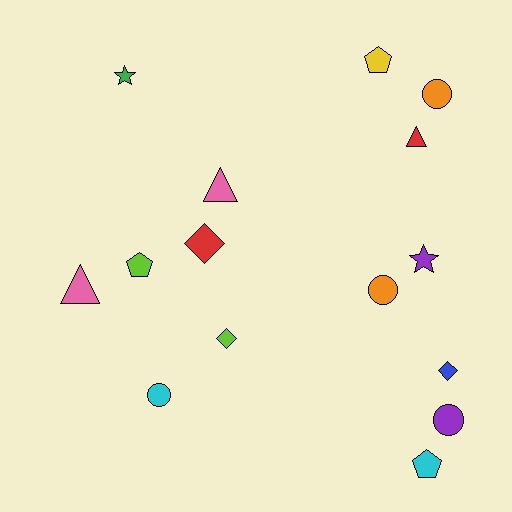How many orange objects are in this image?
There are 2 orange objects.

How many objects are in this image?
There are 15 objects.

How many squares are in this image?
There are no squares.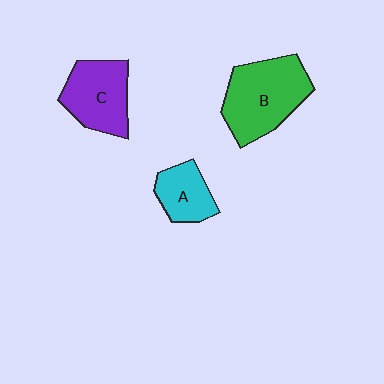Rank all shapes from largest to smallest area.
From largest to smallest: B (green), C (purple), A (cyan).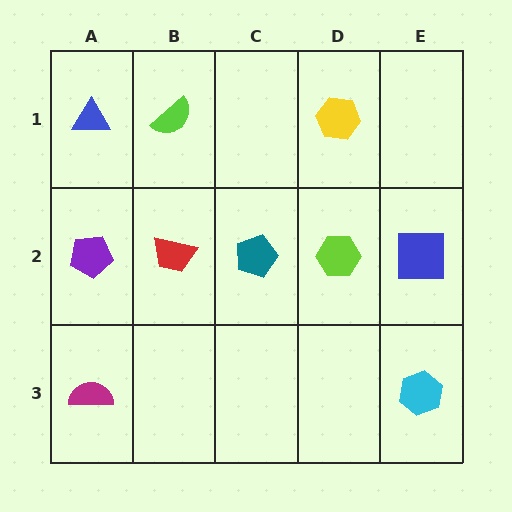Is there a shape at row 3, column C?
No, that cell is empty.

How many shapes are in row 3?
2 shapes.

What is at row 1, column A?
A blue triangle.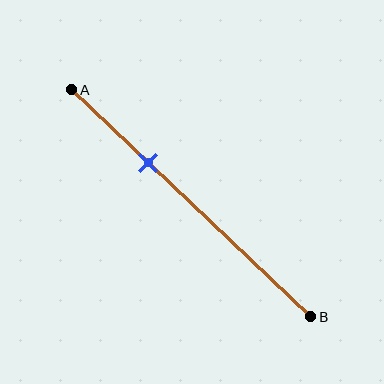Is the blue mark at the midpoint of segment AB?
No, the mark is at about 30% from A, not at the 50% midpoint.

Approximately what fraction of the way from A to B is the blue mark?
The blue mark is approximately 30% of the way from A to B.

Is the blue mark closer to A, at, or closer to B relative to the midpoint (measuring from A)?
The blue mark is closer to point A than the midpoint of segment AB.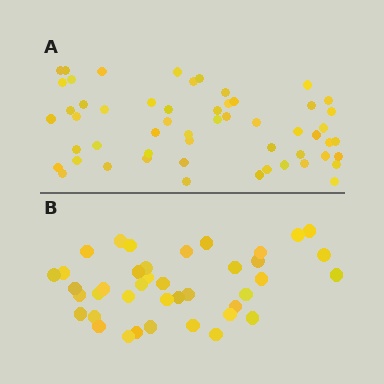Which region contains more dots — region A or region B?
Region A (the top region) has more dots.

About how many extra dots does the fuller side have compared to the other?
Region A has approximately 15 more dots than region B.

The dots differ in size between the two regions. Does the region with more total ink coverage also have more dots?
No. Region B has more total ink coverage because its dots are larger, but region A actually contains more individual dots. Total area can be misleading — the number of items is what matters here.